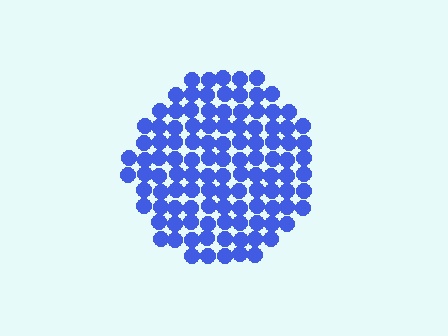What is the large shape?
The large shape is a circle.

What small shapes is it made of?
It is made of small circles.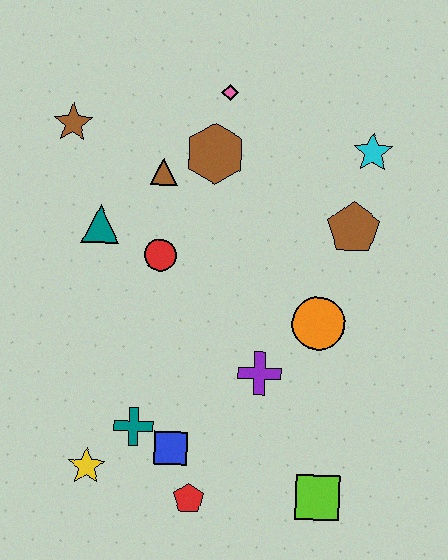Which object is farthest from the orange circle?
The brown star is farthest from the orange circle.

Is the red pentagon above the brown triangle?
No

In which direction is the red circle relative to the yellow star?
The red circle is above the yellow star.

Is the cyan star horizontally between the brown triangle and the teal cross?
No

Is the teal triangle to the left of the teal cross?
Yes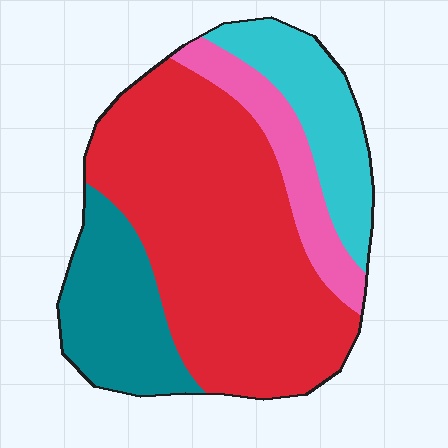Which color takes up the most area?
Red, at roughly 55%.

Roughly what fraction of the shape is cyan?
Cyan takes up about one sixth (1/6) of the shape.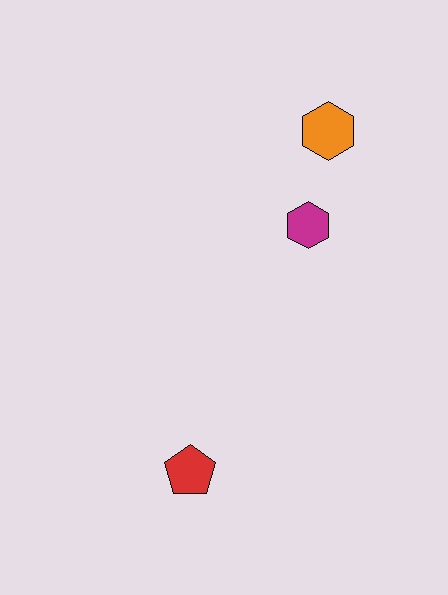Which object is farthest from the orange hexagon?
The red pentagon is farthest from the orange hexagon.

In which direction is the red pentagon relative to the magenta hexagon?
The red pentagon is below the magenta hexagon.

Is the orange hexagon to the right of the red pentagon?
Yes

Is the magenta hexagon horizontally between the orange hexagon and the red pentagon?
Yes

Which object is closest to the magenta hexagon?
The orange hexagon is closest to the magenta hexagon.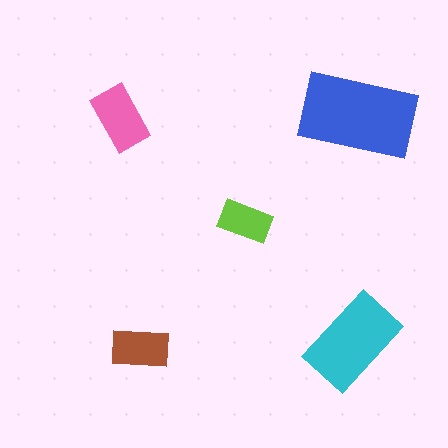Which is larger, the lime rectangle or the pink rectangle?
The pink one.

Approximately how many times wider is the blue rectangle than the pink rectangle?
About 2 times wider.